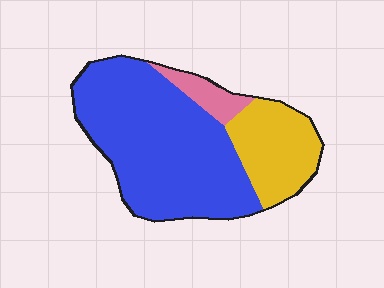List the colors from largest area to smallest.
From largest to smallest: blue, yellow, pink.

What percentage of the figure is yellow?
Yellow covers around 25% of the figure.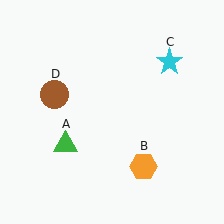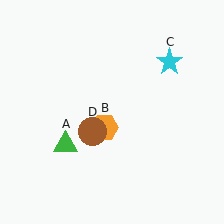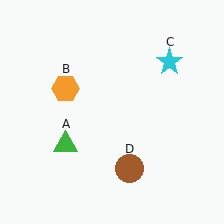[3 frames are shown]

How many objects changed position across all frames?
2 objects changed position: orange hexagon (object B), brown circle (object D).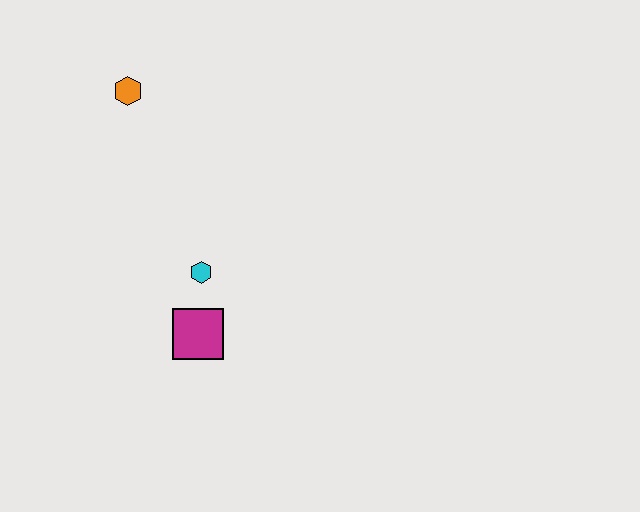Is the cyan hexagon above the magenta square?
Yes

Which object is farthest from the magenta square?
The orange hexagon is farthest from the magenta square.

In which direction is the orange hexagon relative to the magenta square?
The orange hexagon is above the magenta square.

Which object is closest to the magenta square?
The cyan hexagon is closest to the magenta square.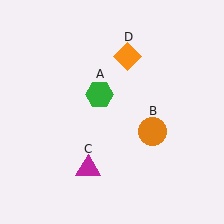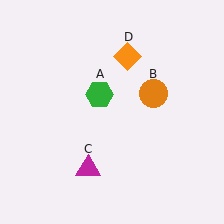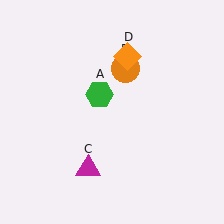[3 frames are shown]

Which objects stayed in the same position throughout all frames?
Green hexagon (object A) and magenta triangle (object C) and orange diamond (object D) remained stationary.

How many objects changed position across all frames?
1 object changed position: orange circle (object B).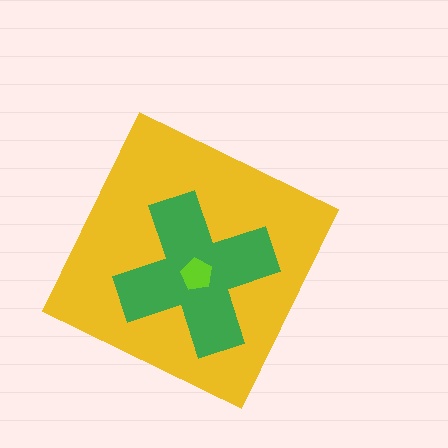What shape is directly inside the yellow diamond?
The green cross.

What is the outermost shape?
The yellow diamond.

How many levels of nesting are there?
3.